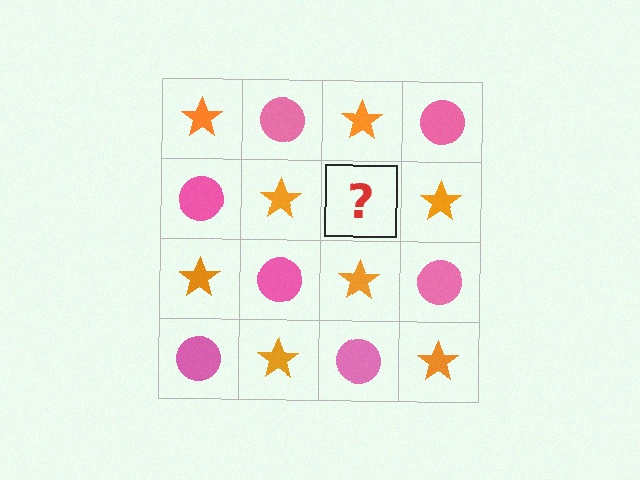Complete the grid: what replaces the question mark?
The question mark should be replaced with a pink circle.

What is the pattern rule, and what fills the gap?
The rule is that it alternates orange star and pink circle in a checkerboard pattern. The gap should be filled with a pink circle.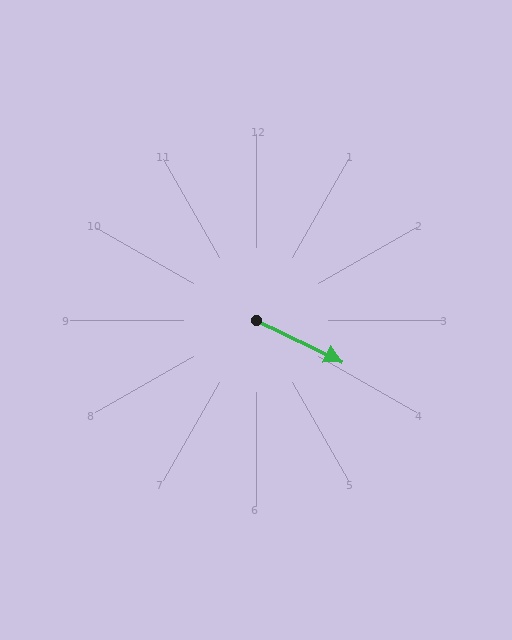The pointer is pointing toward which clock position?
Roughly 4 o'clock.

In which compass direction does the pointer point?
Southeast.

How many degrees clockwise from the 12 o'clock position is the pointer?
Approximately 116 degrees.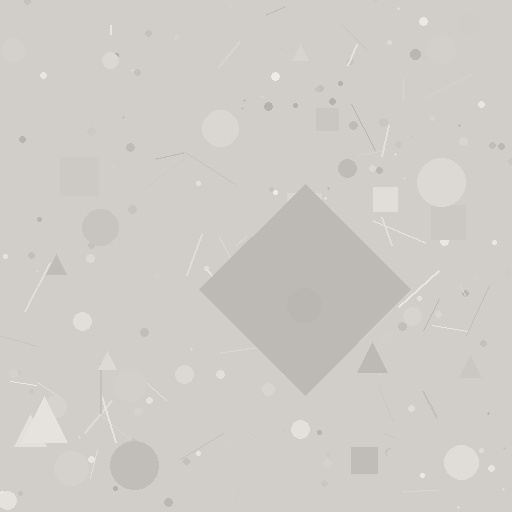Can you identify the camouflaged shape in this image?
The camouflaged shape is a diamond.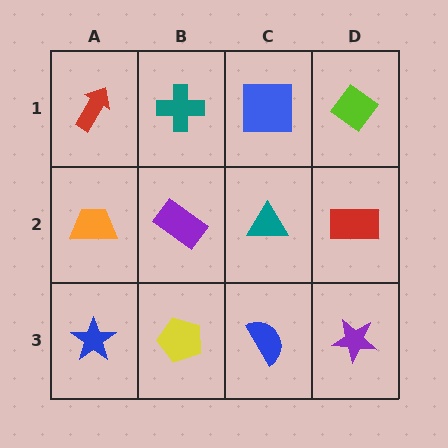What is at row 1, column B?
A teal cross.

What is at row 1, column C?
A blue square.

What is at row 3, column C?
A blue semicircle.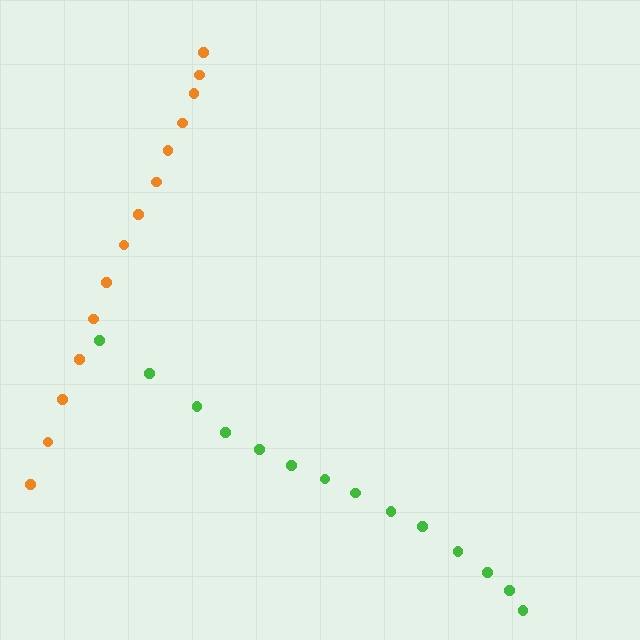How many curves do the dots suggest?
There are 2 distinct paths.